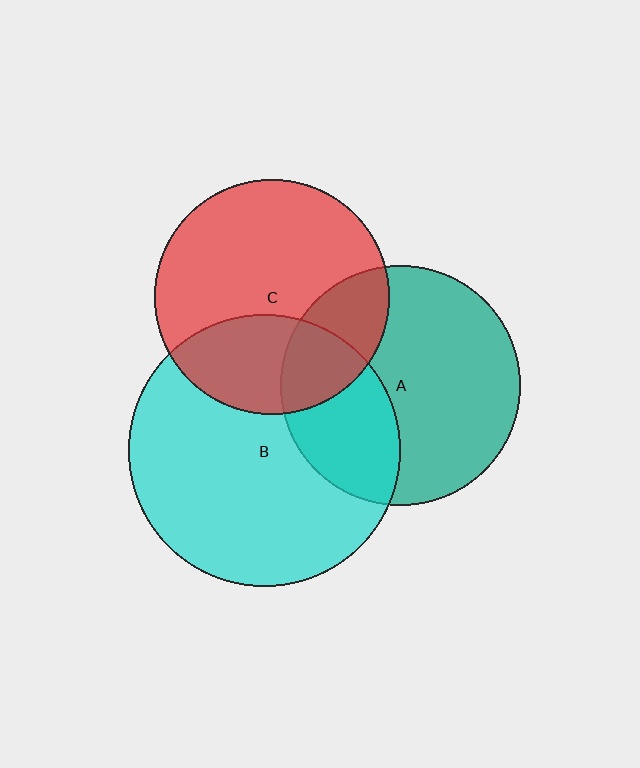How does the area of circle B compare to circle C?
Approximately 1.3 times.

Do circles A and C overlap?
Yes.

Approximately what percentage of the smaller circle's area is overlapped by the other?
Approximately 25%.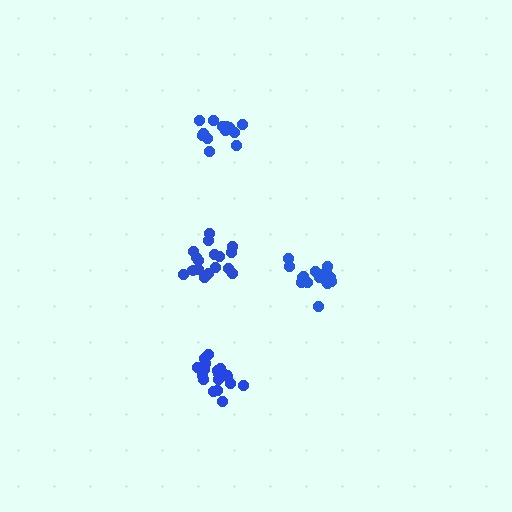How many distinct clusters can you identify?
There are 4 distinct clusters.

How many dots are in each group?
Group 1: 16 dots, Group 2: 18 dots, Group 3: 13 dots, Group 4: 17 dots (64 total).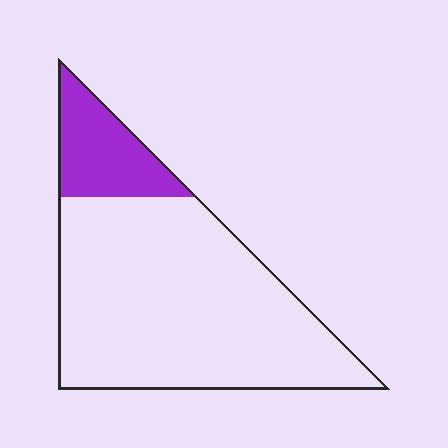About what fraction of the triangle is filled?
About one sixth (1/6).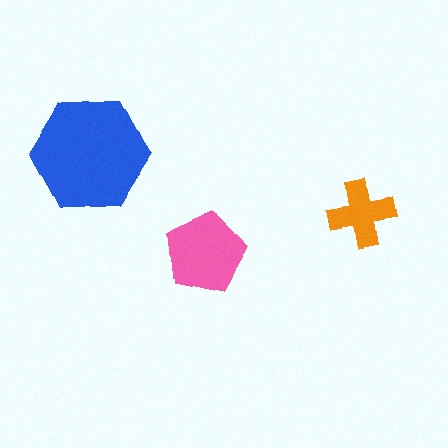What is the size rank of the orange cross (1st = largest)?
3rd.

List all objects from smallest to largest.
The orange cross, the pink pentagon, the blue hexagon.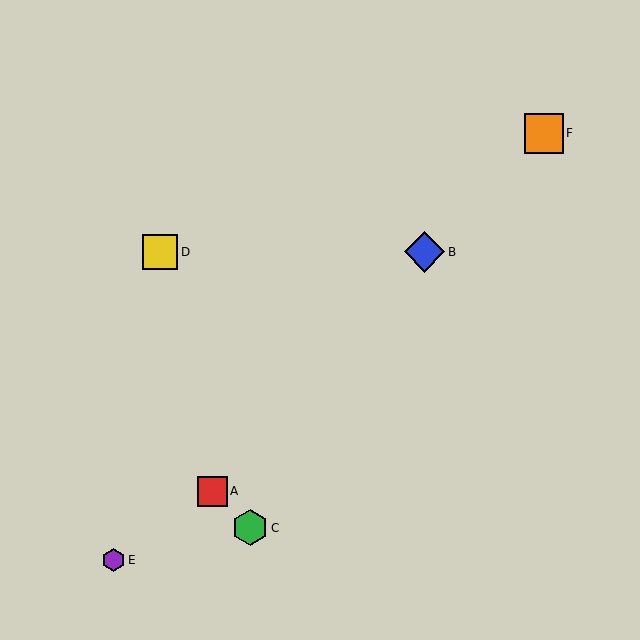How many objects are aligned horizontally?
2 objects (B, D) are aligned horizontally.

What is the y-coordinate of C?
Object C is at y≈528.